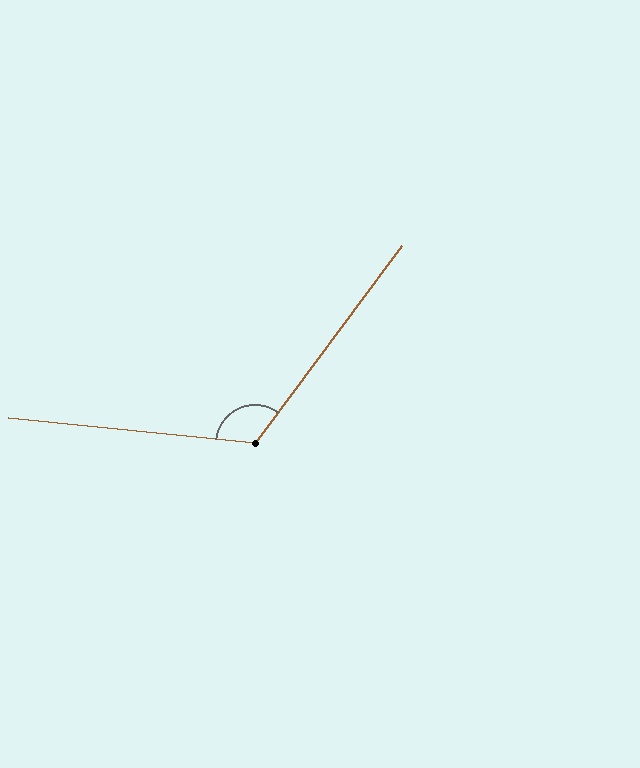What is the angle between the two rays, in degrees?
Approximately 121 degrees.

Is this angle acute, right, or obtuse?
It is obtuse.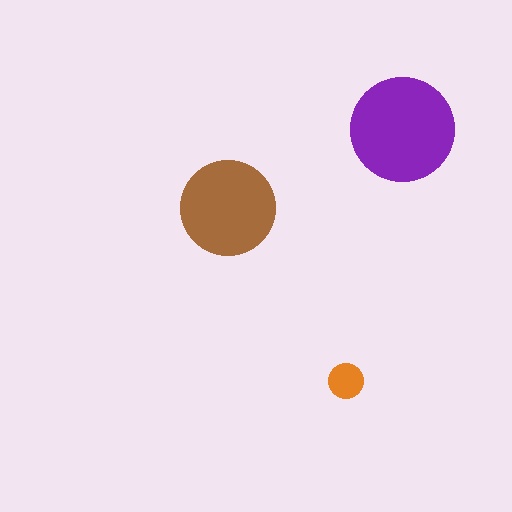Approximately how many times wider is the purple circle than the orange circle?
About 3 times wider.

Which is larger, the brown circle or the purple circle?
The purple one.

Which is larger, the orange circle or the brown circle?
The brown one.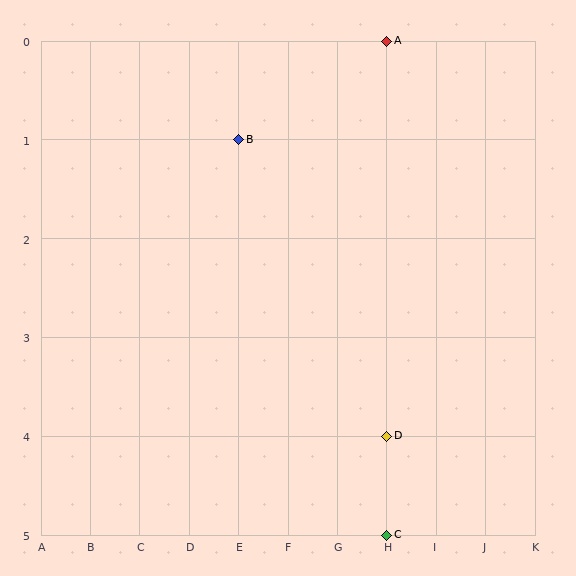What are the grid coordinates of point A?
Point A is at grid coordinates (H, 0).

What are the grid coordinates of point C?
Point C is at grid coordinates (H, 5).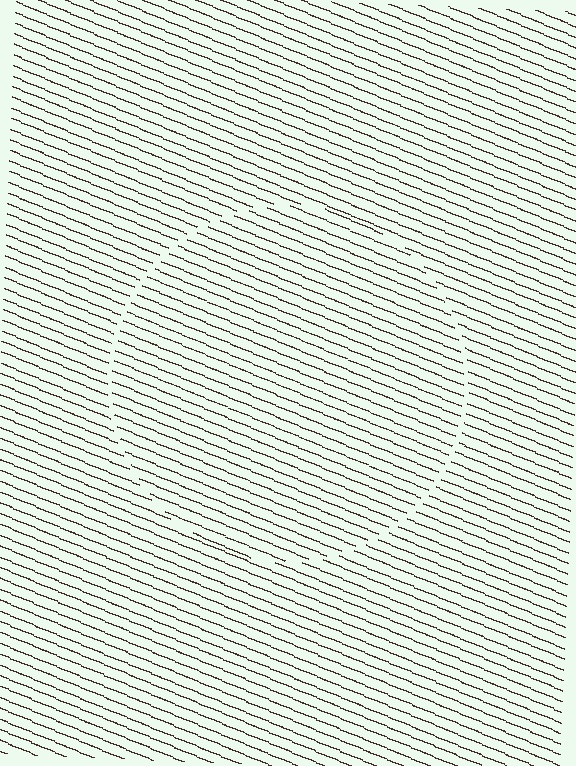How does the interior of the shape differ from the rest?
The interior of the shape contains the same grating, shifted by half a period — the contour is defined by the phase discontinuity where line-ends from the inner and outer gratings abut.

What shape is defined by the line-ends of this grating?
An illusory circle. The interior of the shape contains the same grating, shifted by half a period — the contour is defined by the phase discontinuity where line-ends from the inner and outer gratings abut.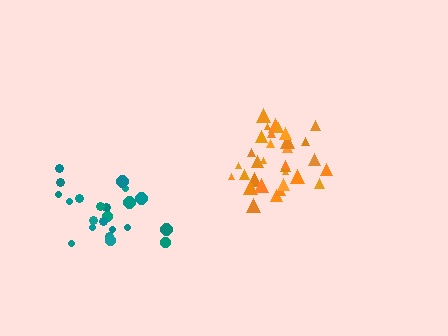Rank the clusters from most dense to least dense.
orange, teal.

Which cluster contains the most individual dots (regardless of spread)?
Orange (32).